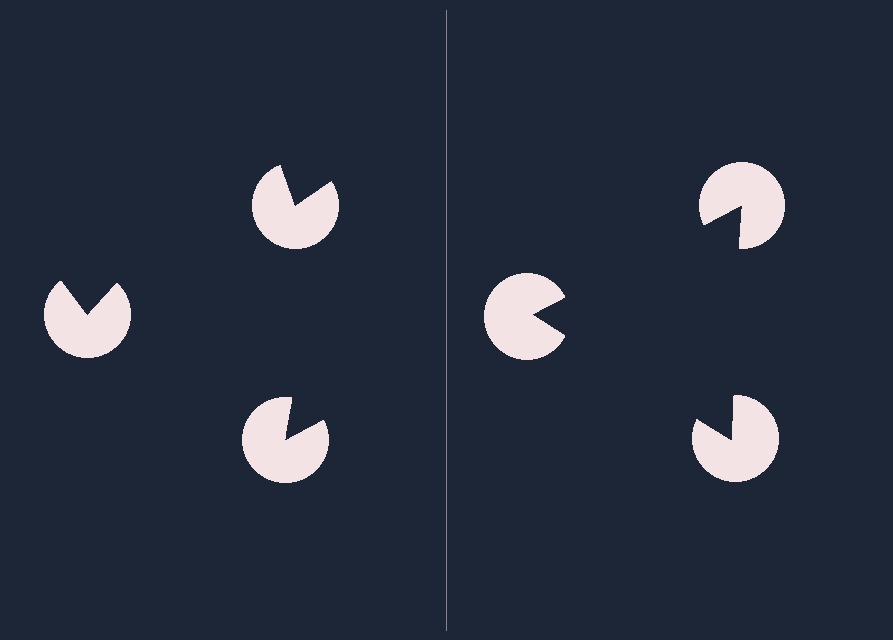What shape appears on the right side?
An illusory triangle.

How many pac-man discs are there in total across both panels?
6 — 3 on each side.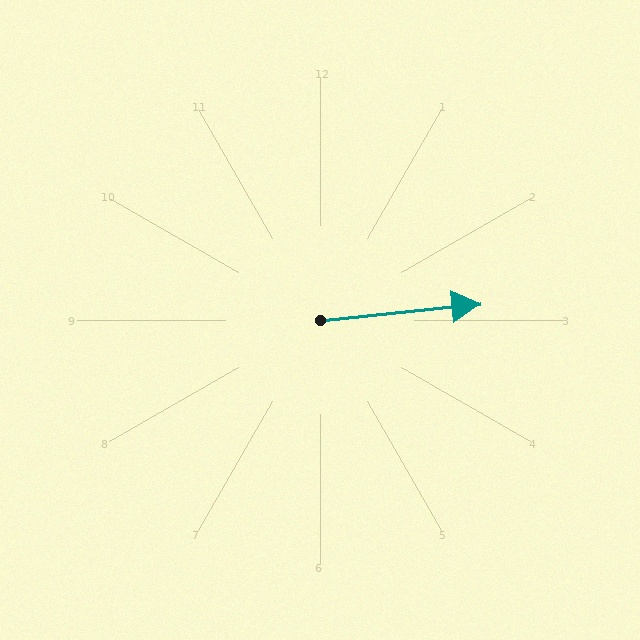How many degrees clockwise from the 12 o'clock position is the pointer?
Approximately 84 degrees.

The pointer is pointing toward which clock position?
Roughly 3 o'clock.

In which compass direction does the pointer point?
East.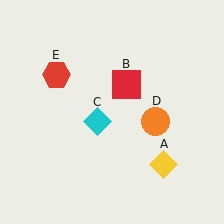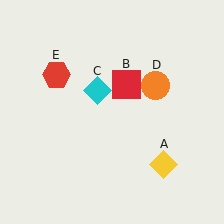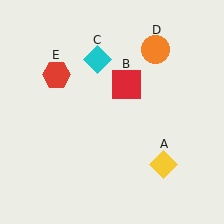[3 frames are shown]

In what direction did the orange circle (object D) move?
The orange circle (object D) moved up.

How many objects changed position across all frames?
2 objects changed position: cyan diamond (object C), orange circle (object D).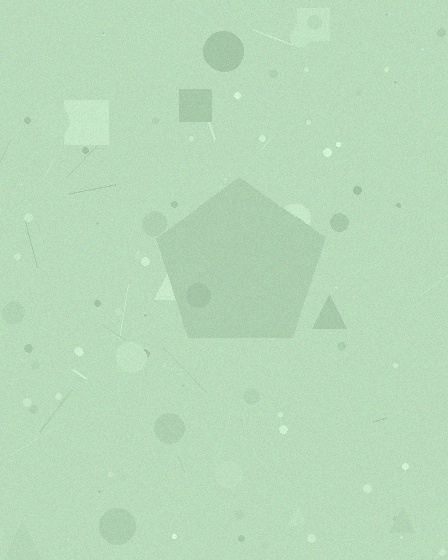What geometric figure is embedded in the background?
A pentagon is embedded in the background.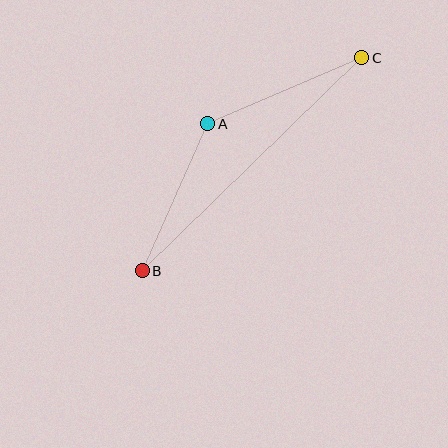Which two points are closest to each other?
Points A and B are closest to each other.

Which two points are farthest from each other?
Points B and C are farthest from each other.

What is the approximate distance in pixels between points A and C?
The distance between A and C is approximately 168 pixels.